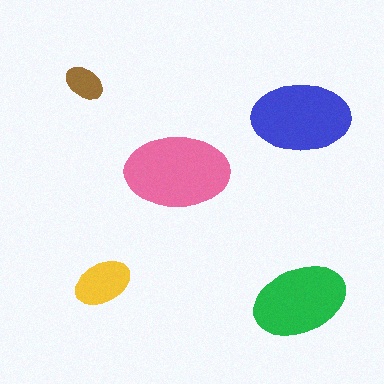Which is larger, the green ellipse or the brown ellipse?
The green one.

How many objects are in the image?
There are 5 objects in the image.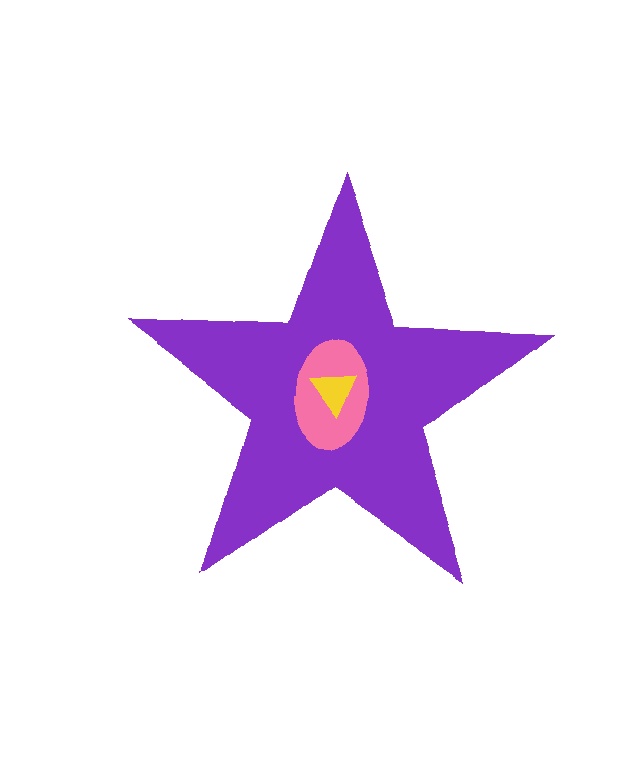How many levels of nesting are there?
3.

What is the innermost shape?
The yellow triangle.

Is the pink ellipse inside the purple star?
Yes.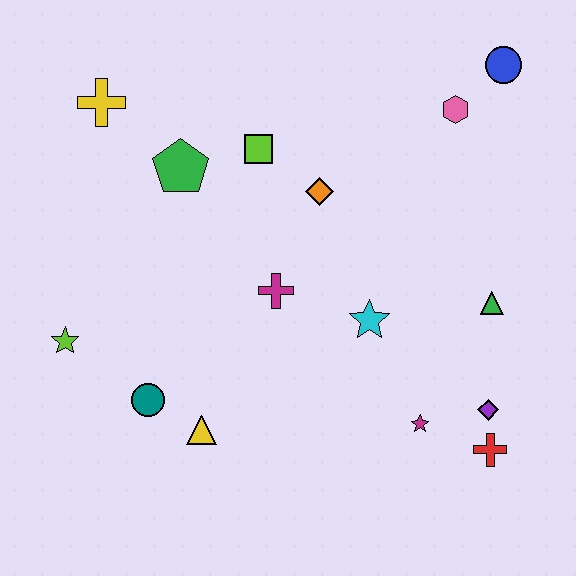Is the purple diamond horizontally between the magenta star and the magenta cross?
No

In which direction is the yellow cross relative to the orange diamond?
The yellow cross is to the left of the orange diamond.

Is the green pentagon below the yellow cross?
Yes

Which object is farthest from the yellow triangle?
The blue circle is farthest from the yellow triangle.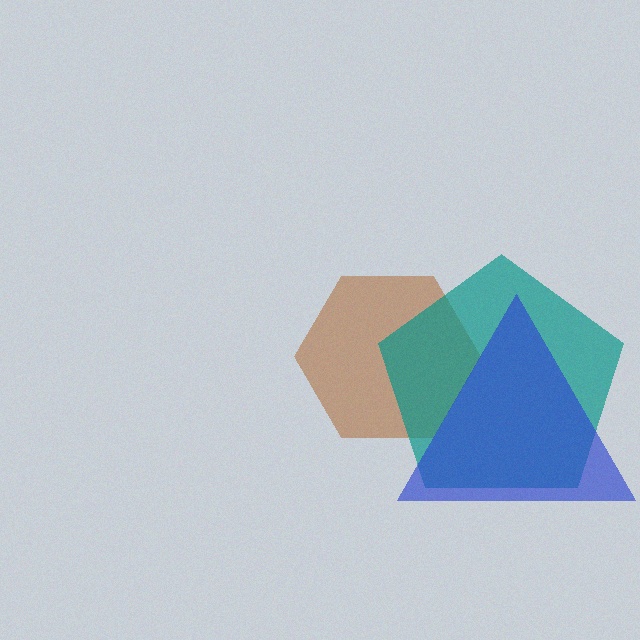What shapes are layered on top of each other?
The layered shapes are: a brown hexagon, a teal pentagon, a blue triangle.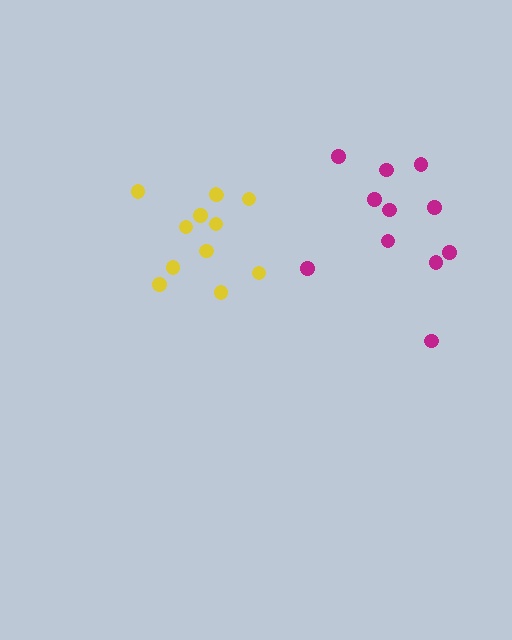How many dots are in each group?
Group 1: 12 dots, Group 2: 11 dots (23 total).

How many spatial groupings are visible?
There are 2 spatial groupings.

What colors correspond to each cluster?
The clusters are colored: yellow, magenta.